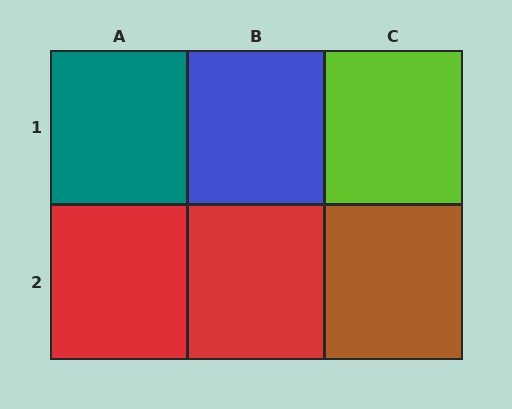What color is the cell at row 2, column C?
Brown.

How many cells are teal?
1 cell is teal.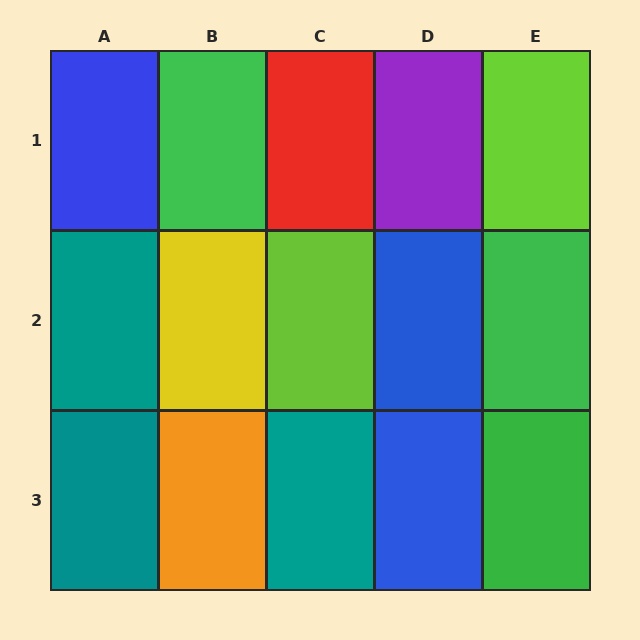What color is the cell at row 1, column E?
Lime.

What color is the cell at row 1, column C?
Red.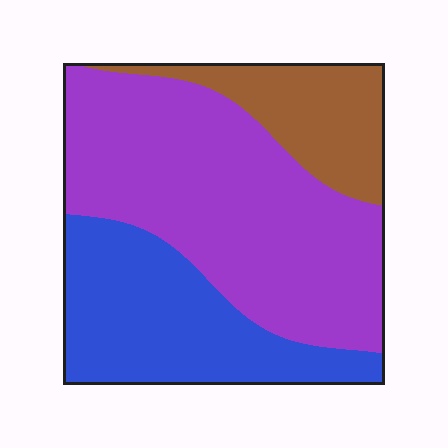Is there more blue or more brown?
Blue.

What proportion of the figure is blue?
Blue covers around 30% of the figure.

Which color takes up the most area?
Purple, at roughly 55%.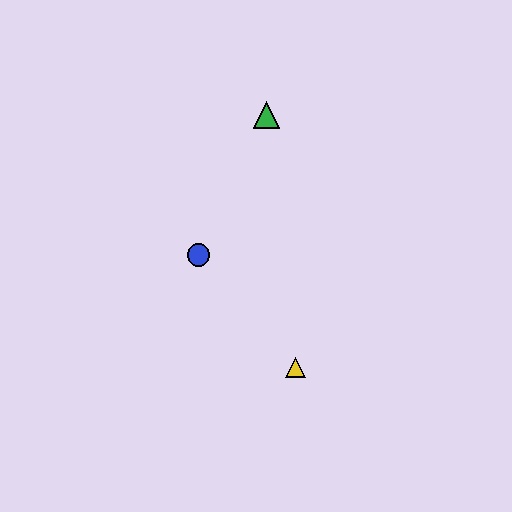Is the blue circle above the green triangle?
No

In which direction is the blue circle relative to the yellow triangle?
The blue circle is above the yellow triangle.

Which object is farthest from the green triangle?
The yellow triangle is farthest from the green triangle.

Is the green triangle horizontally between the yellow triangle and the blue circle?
Yes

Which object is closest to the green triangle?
The blue circle is closest to the green triangle.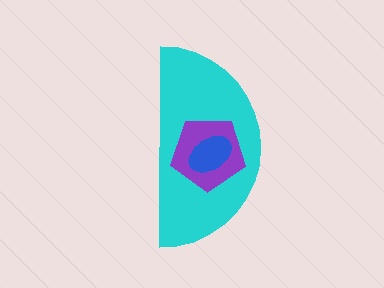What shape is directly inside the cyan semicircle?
The purple pentagon.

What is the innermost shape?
The blue ellipse.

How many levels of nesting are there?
3.